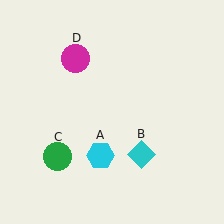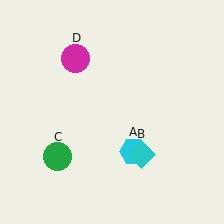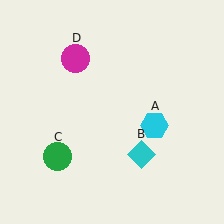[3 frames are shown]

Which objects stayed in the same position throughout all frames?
Cyan diamond (object B) and green circle (object C) and magenta circle (object D) remained stationary.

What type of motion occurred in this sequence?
The cyan hexagon (object A) rotated counterclockwise around the center of the scene.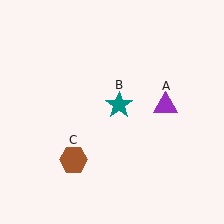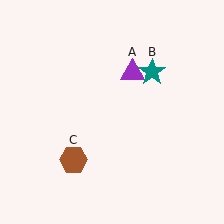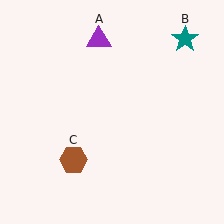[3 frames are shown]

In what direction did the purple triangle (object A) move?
The purple triangle (object A) moved up and to the left.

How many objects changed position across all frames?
2 objects changed position: purple triangle (object A), teal star (object B).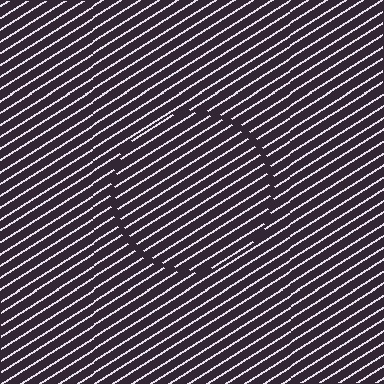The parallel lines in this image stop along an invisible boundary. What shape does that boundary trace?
An illusory circle. The interior of the shape contains the same grating, shifted by half a period — the contour is defined by the phase discontinuity where line-ends from the inner and outer gratings abut.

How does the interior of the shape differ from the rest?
The interior of the shape contains the same grating, shifted by half a period — the contour is defined by the phase discontinuity where line-ends from the inner and outer gratings abut.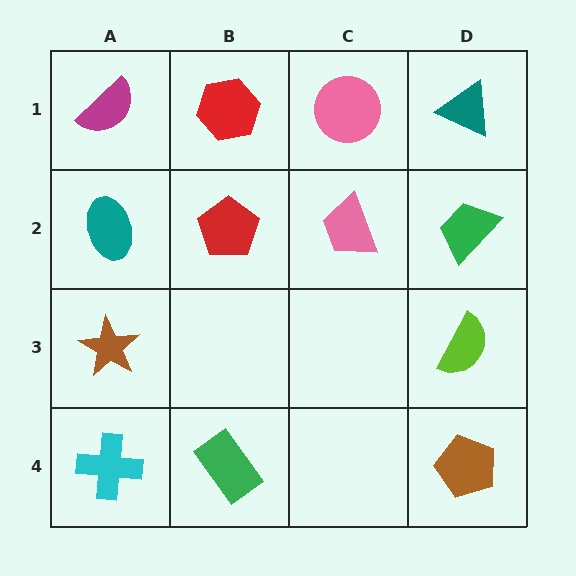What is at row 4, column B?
A green rectangle.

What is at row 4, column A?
A cyan cross.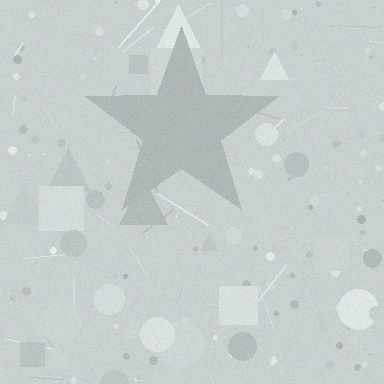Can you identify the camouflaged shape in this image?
The camouflaged shape is a star.